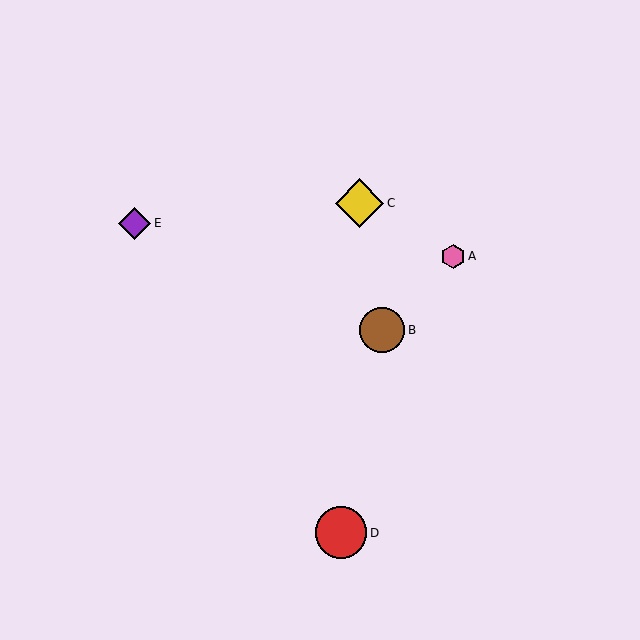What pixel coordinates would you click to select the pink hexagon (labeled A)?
Click at (453, 256) to select the pink hexagon A.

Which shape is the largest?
The red circle (labeled D) is the largest.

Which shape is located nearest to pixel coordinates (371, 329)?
The brown circle (labeled B) at (382, 330) is nearest to that location.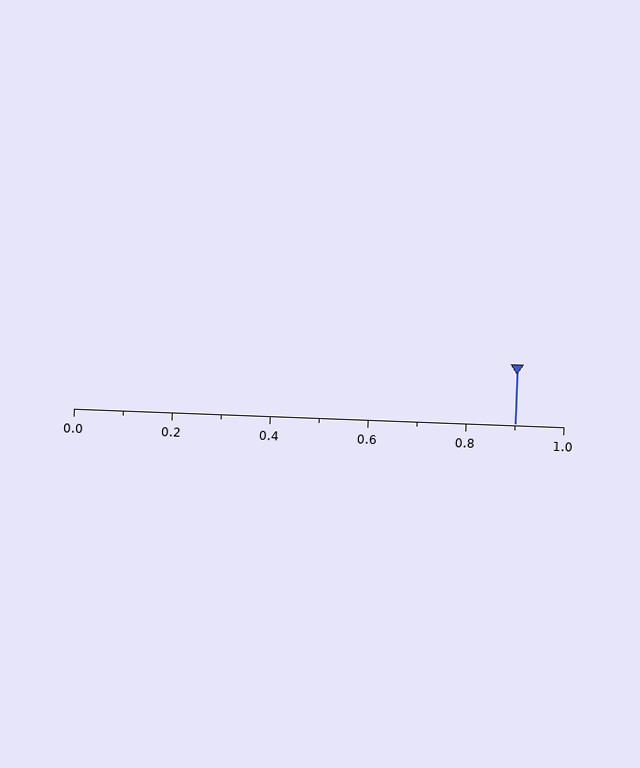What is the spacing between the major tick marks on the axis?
The major ticks are spaced 0.2 apart.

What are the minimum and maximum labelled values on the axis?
The axis runs from 0.0 to 1.0.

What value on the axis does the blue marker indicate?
The marker indicates approximately 0.9.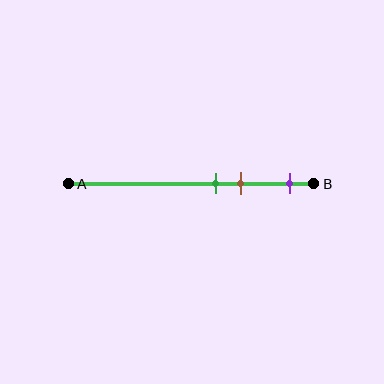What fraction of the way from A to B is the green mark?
The green mark is approximately 60% (0.6) of the way from A to B.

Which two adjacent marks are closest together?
The green and brown marks are the closest adjacent pair.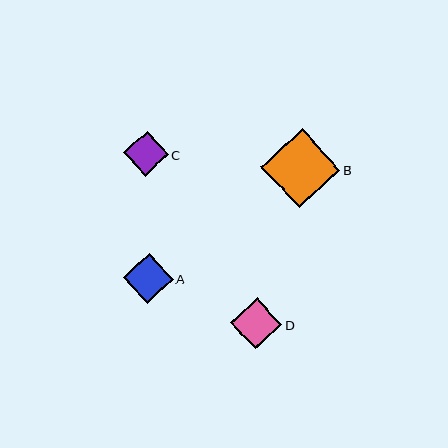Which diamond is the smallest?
Diamond C is the smallest with a size of approximately 44 pixels.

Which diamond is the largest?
Diamond B is the largest with a size of approximately 79 pixels.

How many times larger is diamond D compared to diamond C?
Diamond D is approximately 1.1 times the size of diamond C.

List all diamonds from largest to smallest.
From largest to smallest: B, D, A, C.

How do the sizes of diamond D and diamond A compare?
Diamond D and diamond A are approximately the same size.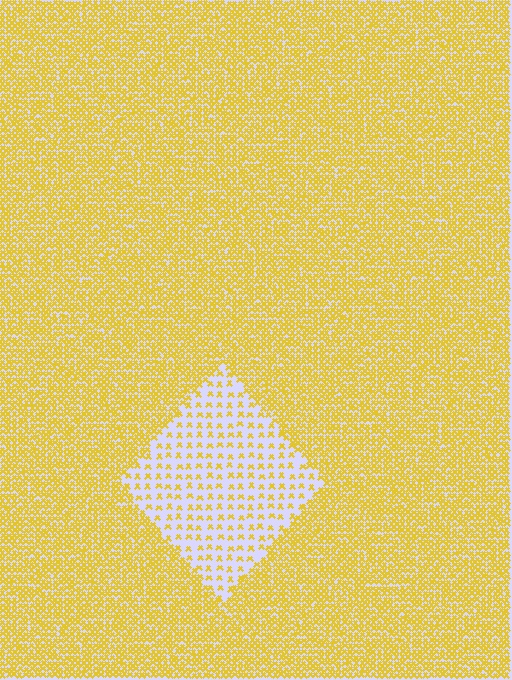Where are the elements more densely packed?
The elements are more densely packed outside the diamond boundary.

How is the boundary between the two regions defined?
The boundary is defined by a change in element density (approximately 3.1x ratio). All elements are the same color, size, and shape.